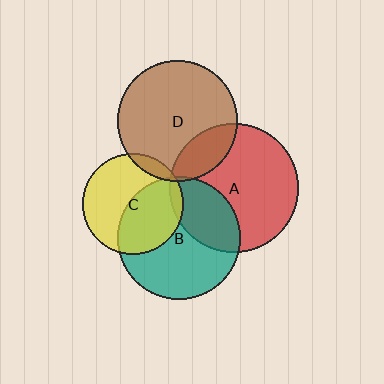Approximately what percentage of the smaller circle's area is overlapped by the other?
Approximately 20%.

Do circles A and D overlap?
Yes.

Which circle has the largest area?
Circle A (red).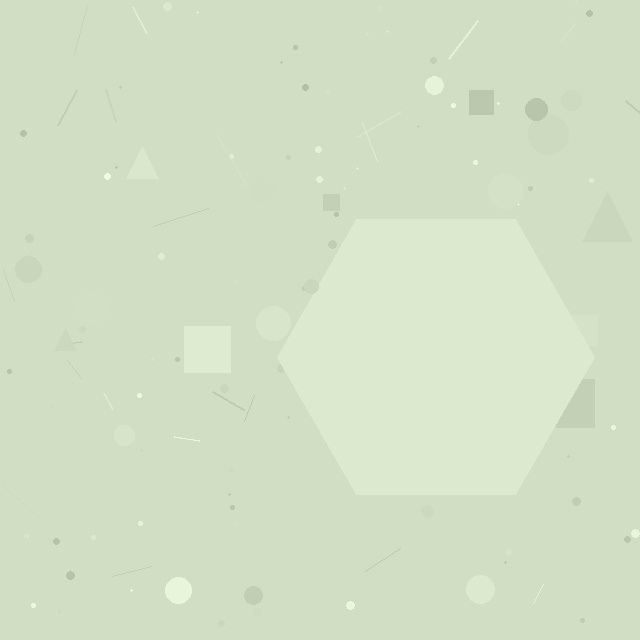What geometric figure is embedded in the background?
A hexagon is embedded in the background.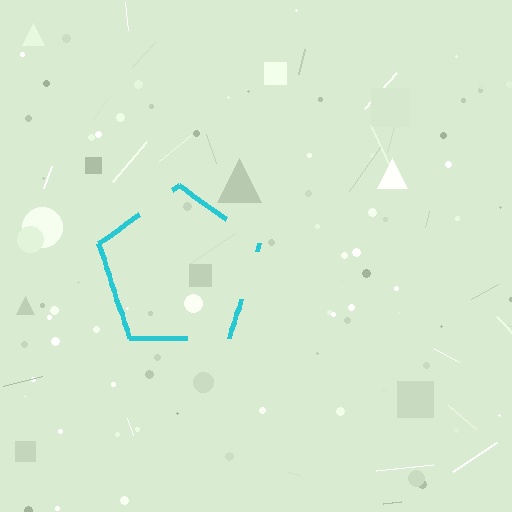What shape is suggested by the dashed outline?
The dashed outline suggests a pentagon.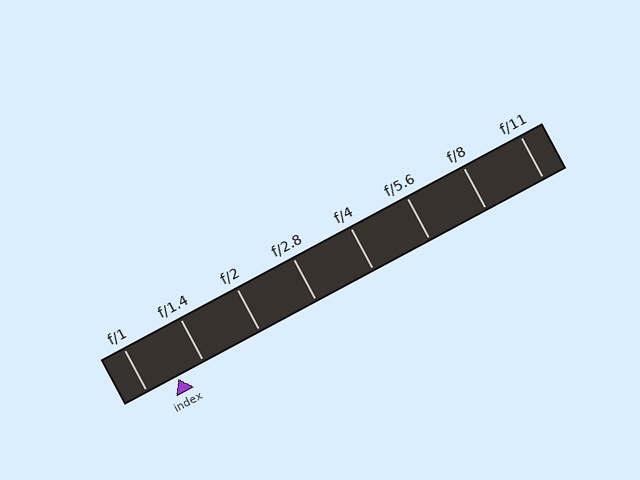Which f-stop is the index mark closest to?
The index mark is closest to f/1.4.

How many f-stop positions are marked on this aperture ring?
There are 8 f-stop positions marked.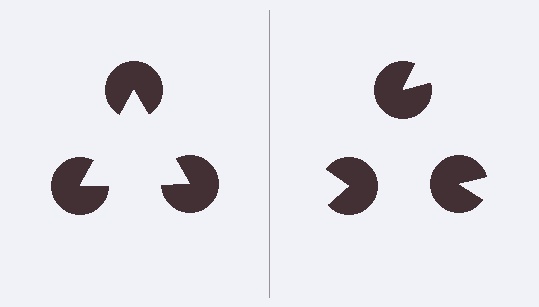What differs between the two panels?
The pac-man discs are positioned identically on both sides; only the wedge orientations differ. On the left they align to a triangle; on the right they are misaligned.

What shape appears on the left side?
An illusory triangle.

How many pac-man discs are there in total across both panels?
6 — 3 on each side.